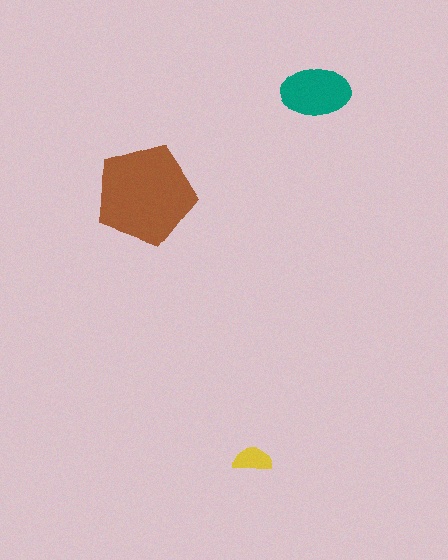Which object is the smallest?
The yellow semicircle.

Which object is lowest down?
The yellow semicircle is bottommost.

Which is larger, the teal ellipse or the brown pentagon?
The brown pentagon.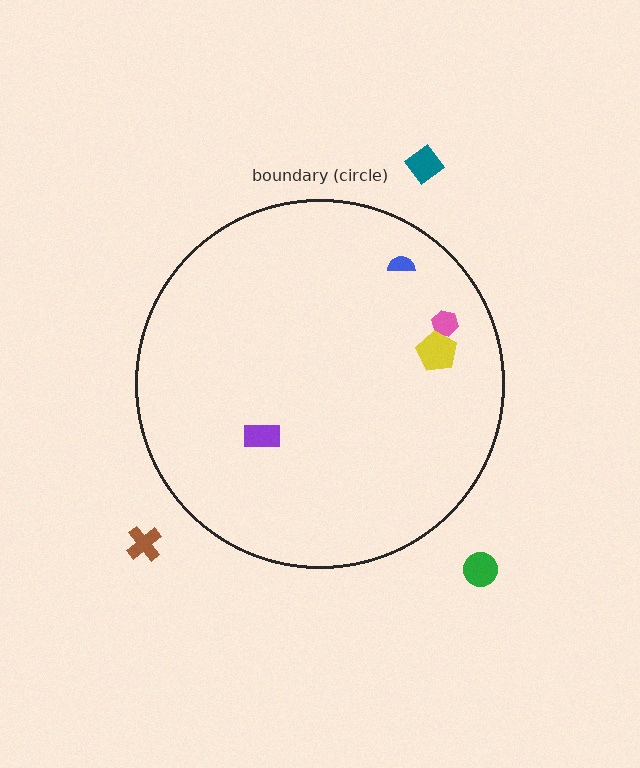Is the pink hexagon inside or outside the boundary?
Inside.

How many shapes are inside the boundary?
4 inside, 3 outside.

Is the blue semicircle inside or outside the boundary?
Inside.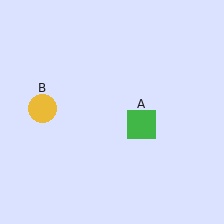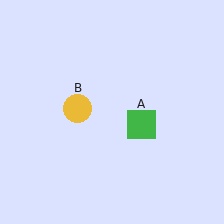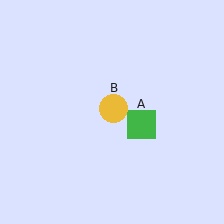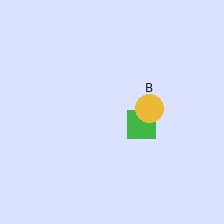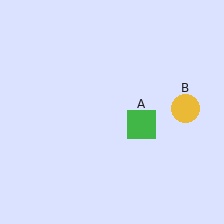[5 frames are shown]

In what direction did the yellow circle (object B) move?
The yellow circle (object B) moved right.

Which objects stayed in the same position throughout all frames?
Green square (object A) remained stationary.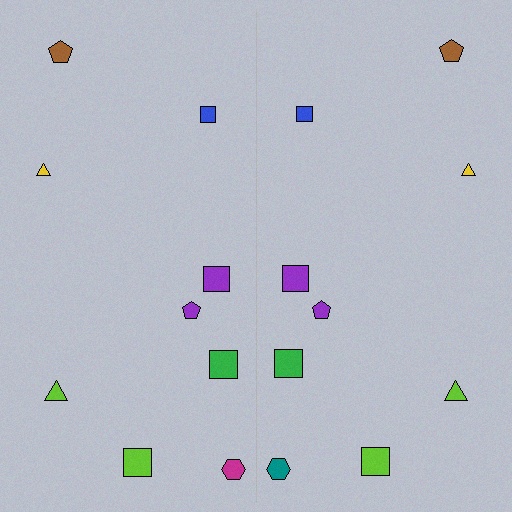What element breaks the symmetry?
The teal hexagon on the right side breaks the symmetry — its mirror counterpart is magenta.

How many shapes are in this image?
There are 18 shapes in this image.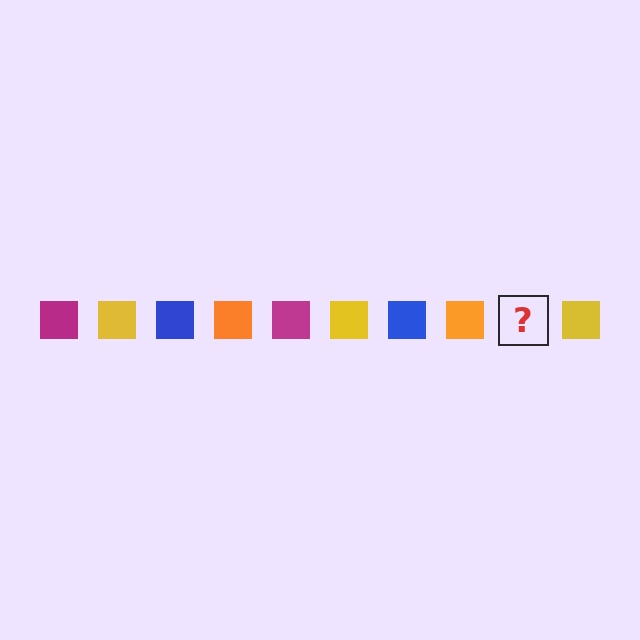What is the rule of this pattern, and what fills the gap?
The rule is that the pattern cycles through magenta, yellow, blue, orange squares. The gap should be filled with a magenta square.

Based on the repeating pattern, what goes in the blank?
The blank should be a magenta square.